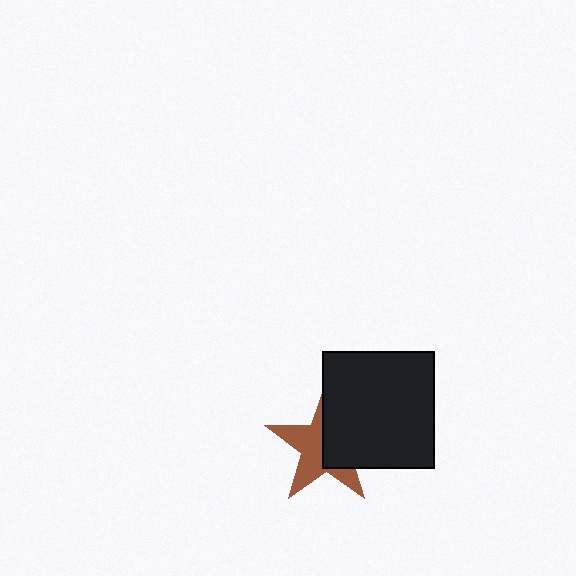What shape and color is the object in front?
The object in front is a black rectangle.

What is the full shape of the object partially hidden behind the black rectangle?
The partially hidden object is a brown star.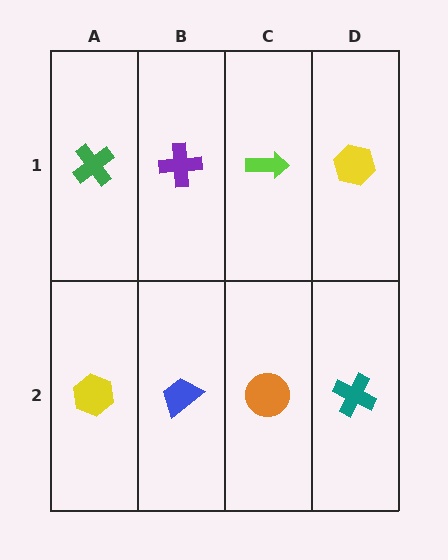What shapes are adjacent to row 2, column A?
A green cross (row 1, column A), a blue trapezoid (row 2, column B).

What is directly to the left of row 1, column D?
A lime arrow.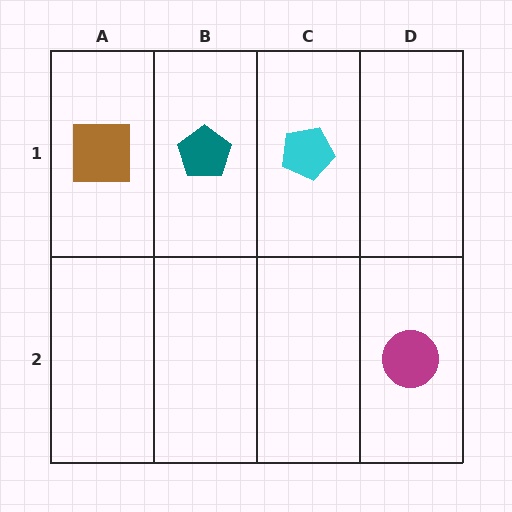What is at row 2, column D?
A magenta circle.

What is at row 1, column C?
A cyan pentagon.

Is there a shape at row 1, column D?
No, that cell is empty.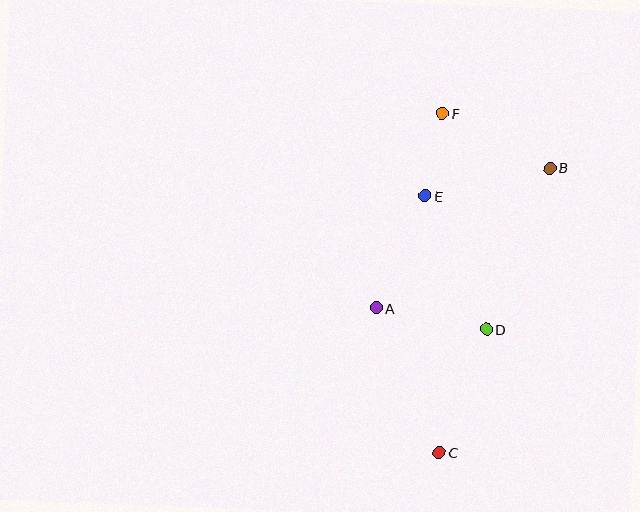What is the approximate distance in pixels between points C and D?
The distance between C and D is approximately 132 pixels.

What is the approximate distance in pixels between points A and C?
The distance between A and C is approximately 158 pixels.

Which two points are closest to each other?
Points E and F are closest to each other.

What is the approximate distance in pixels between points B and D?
The distance between B and D is approximately 173 pixels.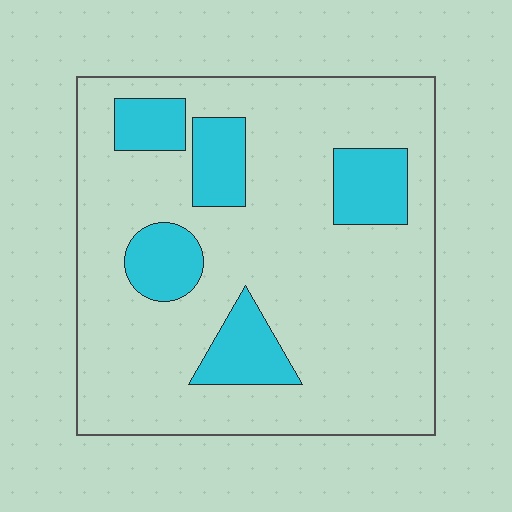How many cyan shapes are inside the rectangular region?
5.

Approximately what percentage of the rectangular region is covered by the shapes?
Approximately 20%.